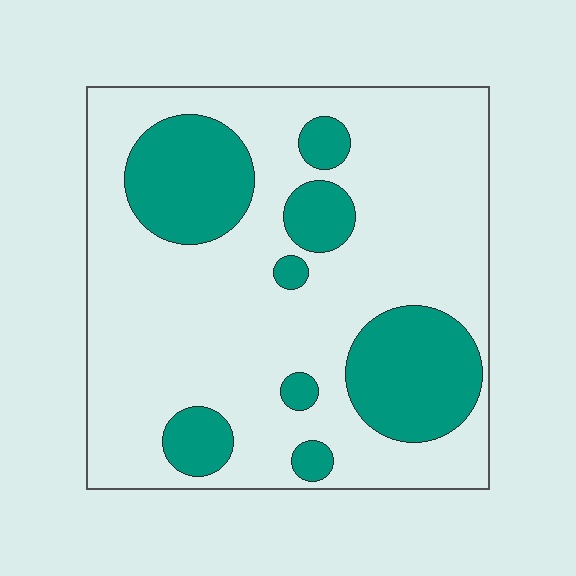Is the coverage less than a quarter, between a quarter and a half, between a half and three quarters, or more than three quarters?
Between a quarter and a half.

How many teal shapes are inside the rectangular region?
8.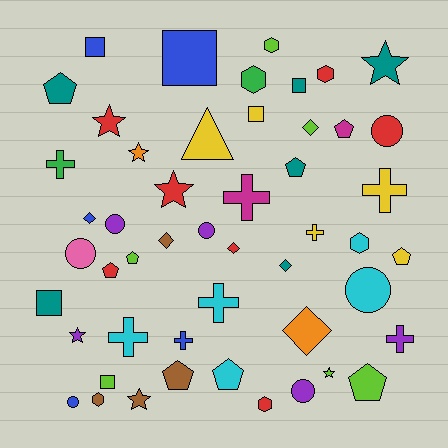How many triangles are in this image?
There is 1 triangle.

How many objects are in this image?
There are 50 objects.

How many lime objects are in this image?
There are 6 lime objects.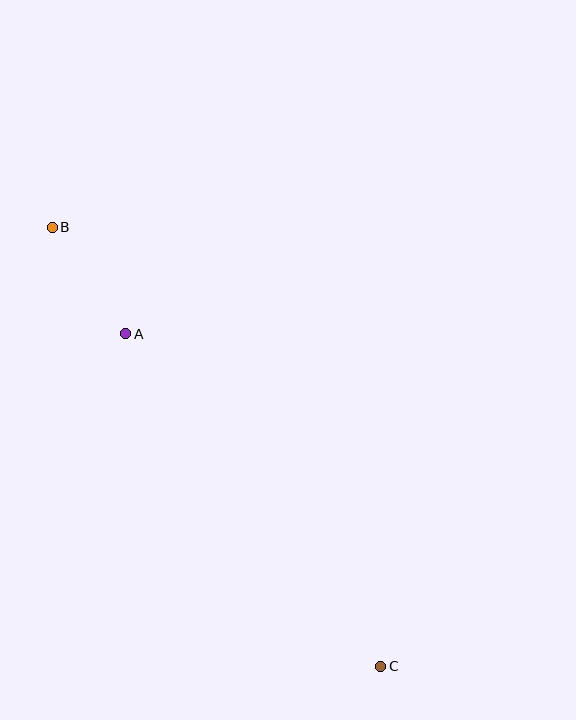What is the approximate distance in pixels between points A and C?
The distance between A and C is approximately 419 pixels.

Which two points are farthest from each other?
Points B and C are farthest from each other.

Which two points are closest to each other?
Points A and B are closest to each other.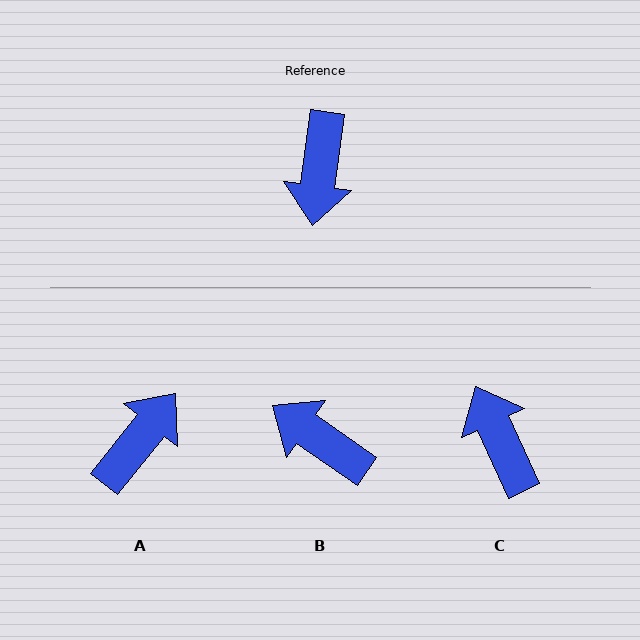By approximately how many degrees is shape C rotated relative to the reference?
Approximately 147 degrees clockwise.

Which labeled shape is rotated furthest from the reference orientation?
A, about 149 degrees away.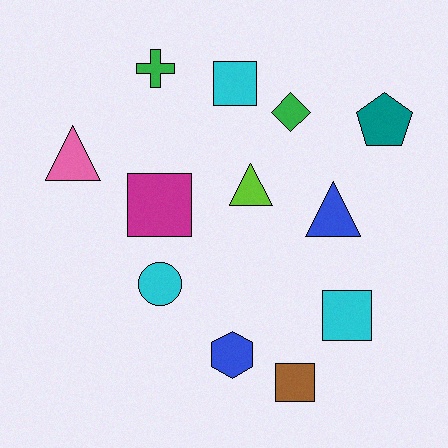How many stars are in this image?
There are no stars.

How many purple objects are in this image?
There are no purple objects.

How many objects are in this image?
There are 12 objects.